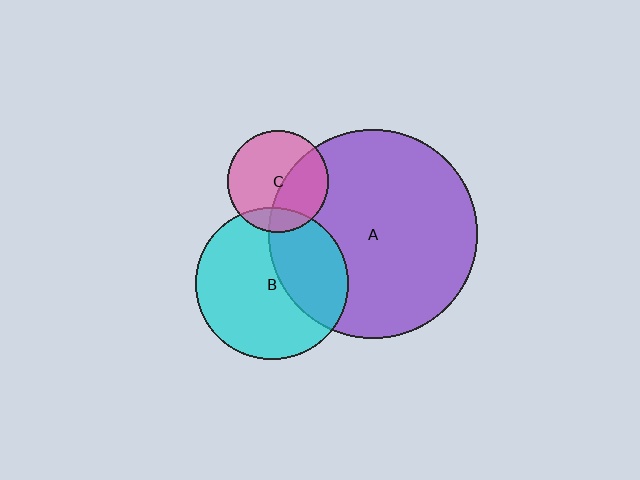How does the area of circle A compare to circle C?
Approximately 4.2 times.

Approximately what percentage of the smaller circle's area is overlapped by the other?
Approximately 15%.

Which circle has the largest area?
Circle A (purple).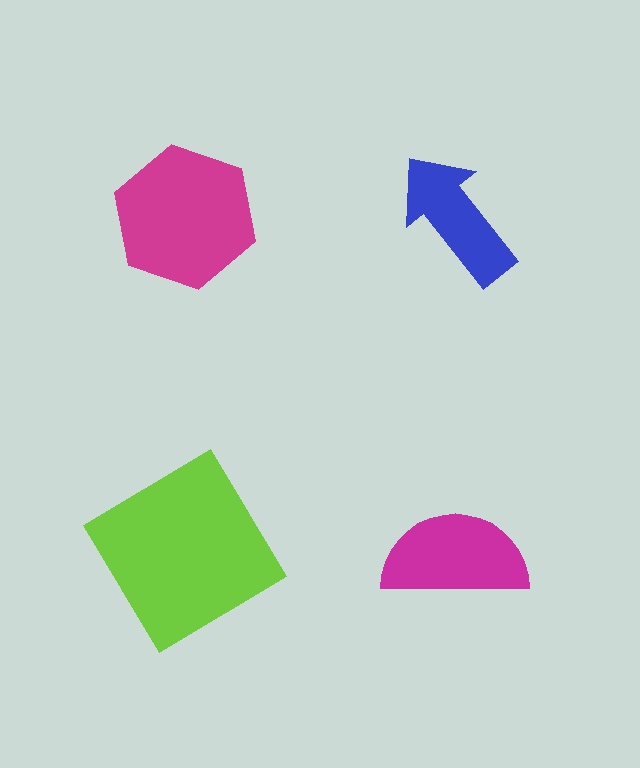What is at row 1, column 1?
A magenta hexagon.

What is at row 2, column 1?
A lime diamond.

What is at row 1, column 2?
A blue arrow.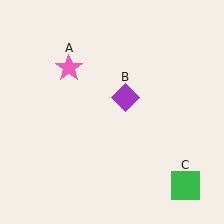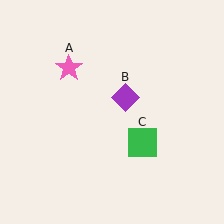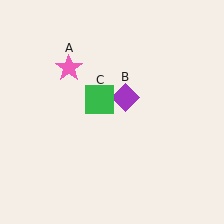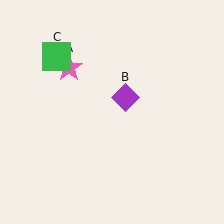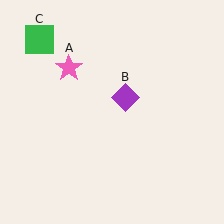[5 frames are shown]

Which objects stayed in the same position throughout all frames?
Pink star (object A) and purple diamond (object B) remained stationary.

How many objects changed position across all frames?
1 object changed position: green square (object C).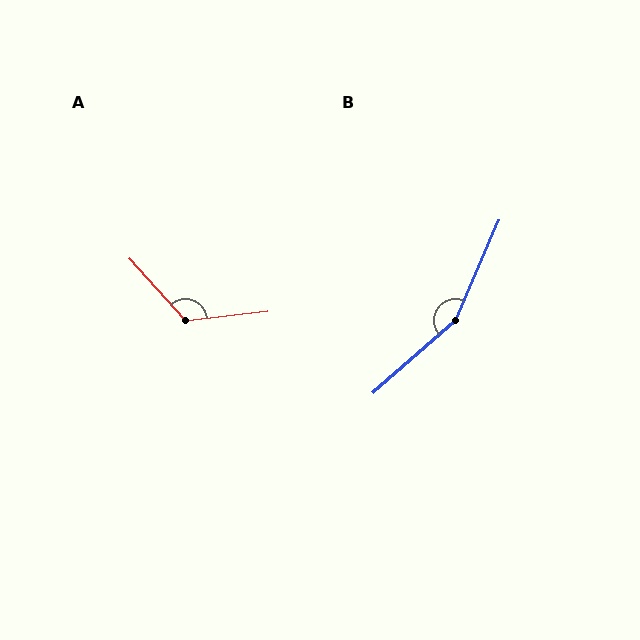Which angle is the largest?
B, at approximately 155 degrees.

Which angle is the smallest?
A, at approximately 125 degrees.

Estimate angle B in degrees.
Approximately 155 degrees.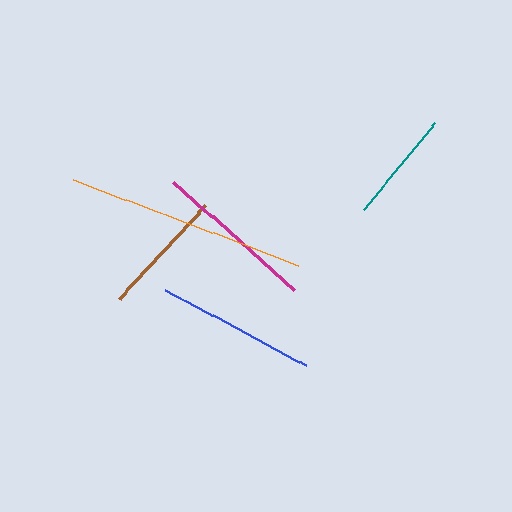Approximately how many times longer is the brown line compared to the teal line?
The brown line is approximately 1.1 times the length of the teal line.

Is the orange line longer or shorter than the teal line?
The orange line is longer than the teal line.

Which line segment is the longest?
The orange line is the longest at approximately 241 pixels.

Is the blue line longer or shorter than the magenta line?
The magenta line is longer than the blue line.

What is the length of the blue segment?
The blue segment is approximately 159 pixels long.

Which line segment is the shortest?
The teal line is the shortest at approximately 113 pixels.